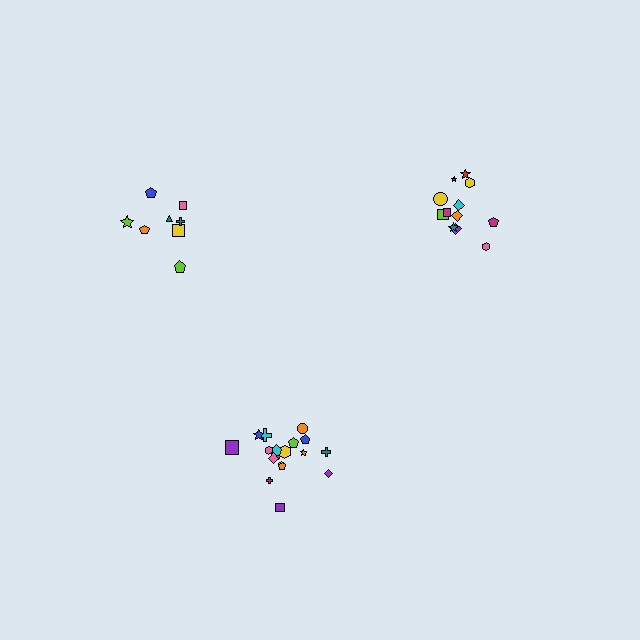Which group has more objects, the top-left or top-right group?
The top-right group.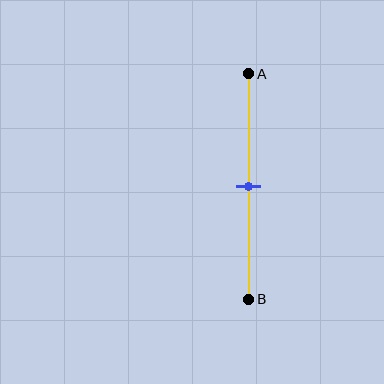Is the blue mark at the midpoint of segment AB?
Yes, the mark is approximately at the midpoint.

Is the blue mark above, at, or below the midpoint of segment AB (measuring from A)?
The blue mark is approximately at the midpoint of segment AB.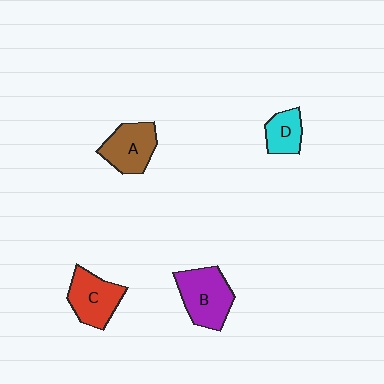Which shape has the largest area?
Shape B (purple).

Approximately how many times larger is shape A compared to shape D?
Approximately 1.6 times.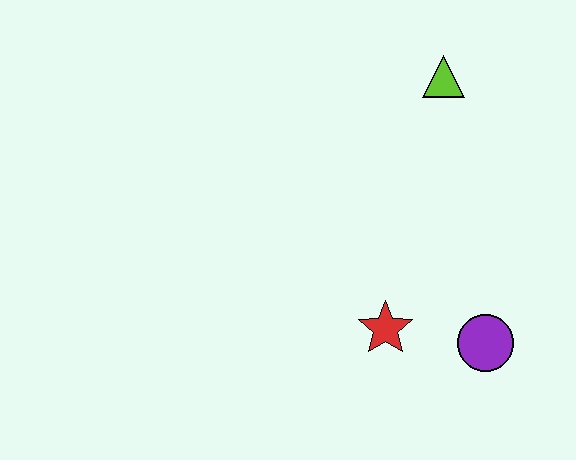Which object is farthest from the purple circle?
The lime triangle is farthest from the purple circle.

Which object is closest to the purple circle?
The red star is closest to the purple circle.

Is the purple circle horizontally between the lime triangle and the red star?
No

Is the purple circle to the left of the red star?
No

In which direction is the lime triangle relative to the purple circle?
The lime triangle is above the purple circle.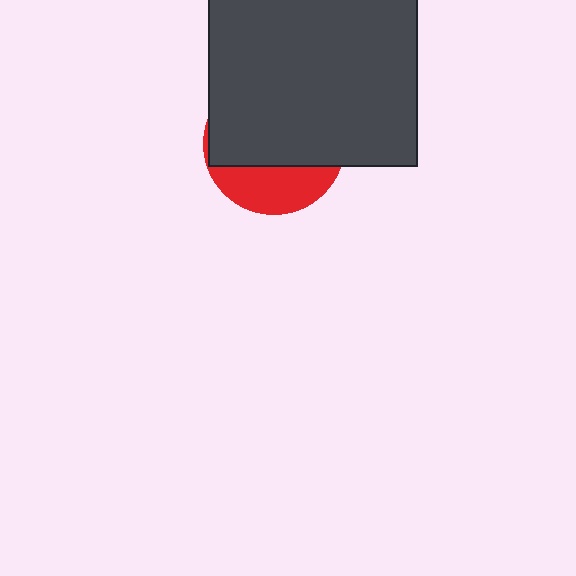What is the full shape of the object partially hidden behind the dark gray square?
The partially hidden object is a red circle.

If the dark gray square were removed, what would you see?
You would see the complete red circle.